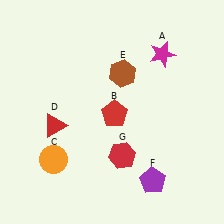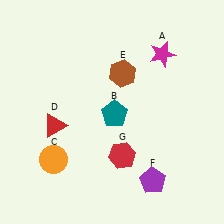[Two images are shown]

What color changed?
The pentagon (B) changed from red in Image 1 to teal in Image 2.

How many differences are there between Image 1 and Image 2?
There is 1 difference between the two images.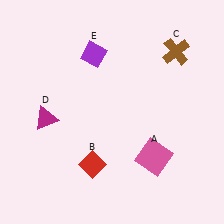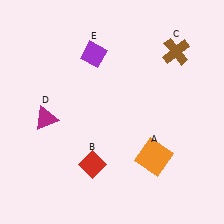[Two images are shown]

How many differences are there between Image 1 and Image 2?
There is 1 difference between the two images.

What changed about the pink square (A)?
In Image 1, A is pink. In Image 2, it changed to orange.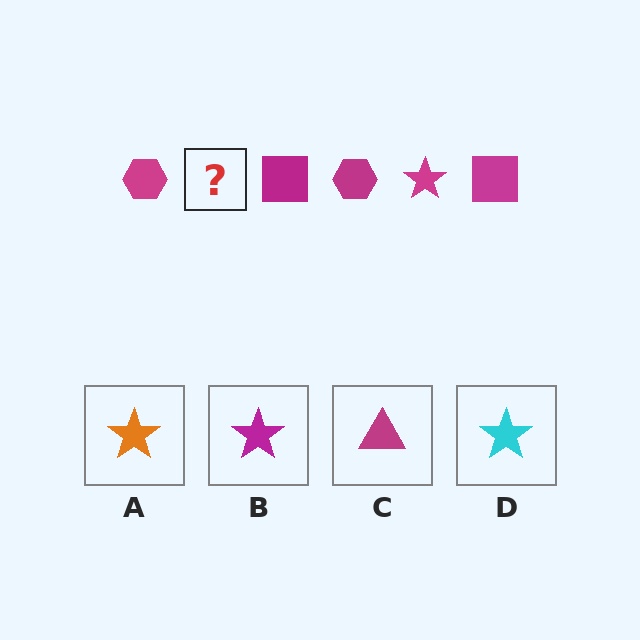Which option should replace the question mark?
Option B.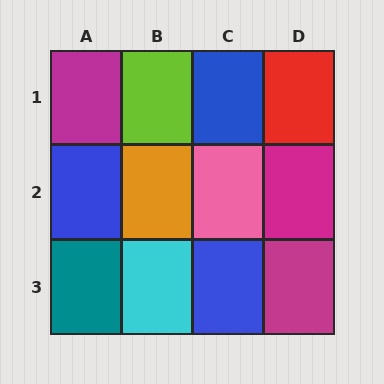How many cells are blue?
3 cells are blue.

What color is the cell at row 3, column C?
Blue.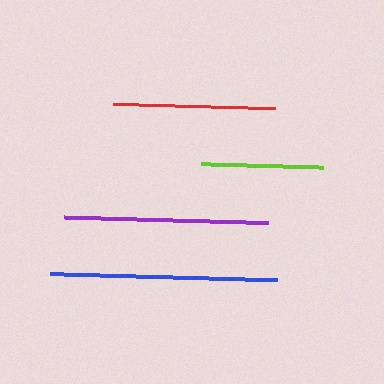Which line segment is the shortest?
The lime line is the shortest at approximately 122 pixels.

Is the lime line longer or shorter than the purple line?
The purple line is longer than the lime line.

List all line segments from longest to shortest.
From longest to shortest: blue, purple, red, lime.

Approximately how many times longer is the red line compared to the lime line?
The red line is approximately 1.3 times the length of the lime line.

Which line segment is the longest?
The blue line is the longest at approximately 228 pixels.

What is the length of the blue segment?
The blue segment is approximately 228 pixels long.